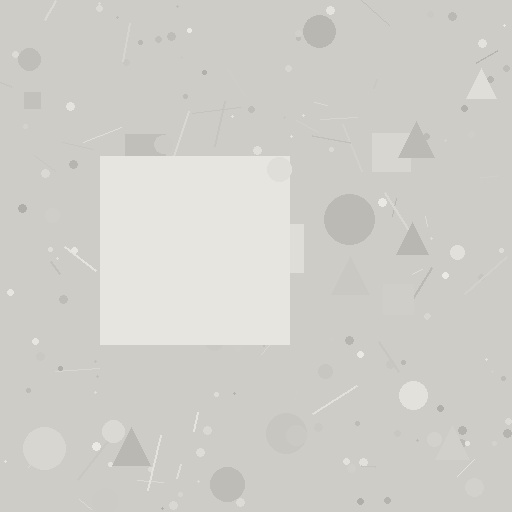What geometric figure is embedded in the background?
A square is embedded in the background.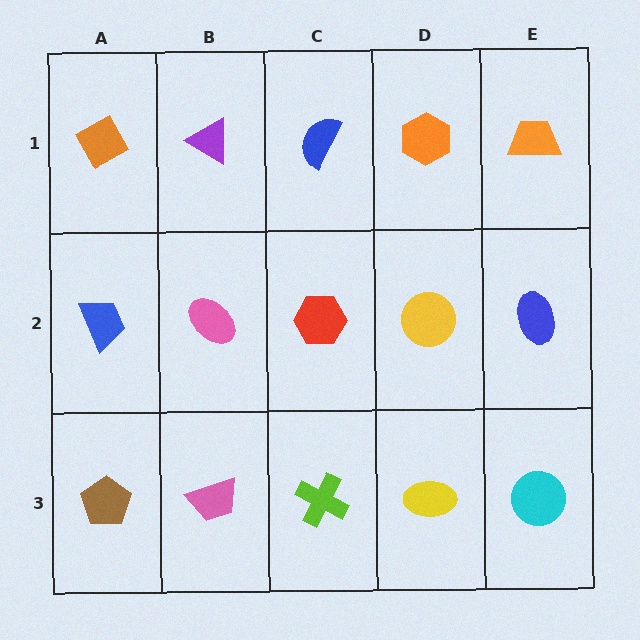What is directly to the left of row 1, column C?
A purple triangle.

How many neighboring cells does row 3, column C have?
3.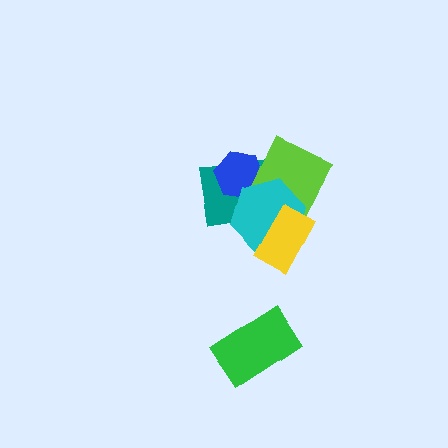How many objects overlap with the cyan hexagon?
4 objects overlap with the cyan hexagon.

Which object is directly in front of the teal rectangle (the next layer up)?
The blue hexagon is directly in front of the teal rectangle.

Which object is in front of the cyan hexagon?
The yellow rectangle is in front of the cyan hexagon.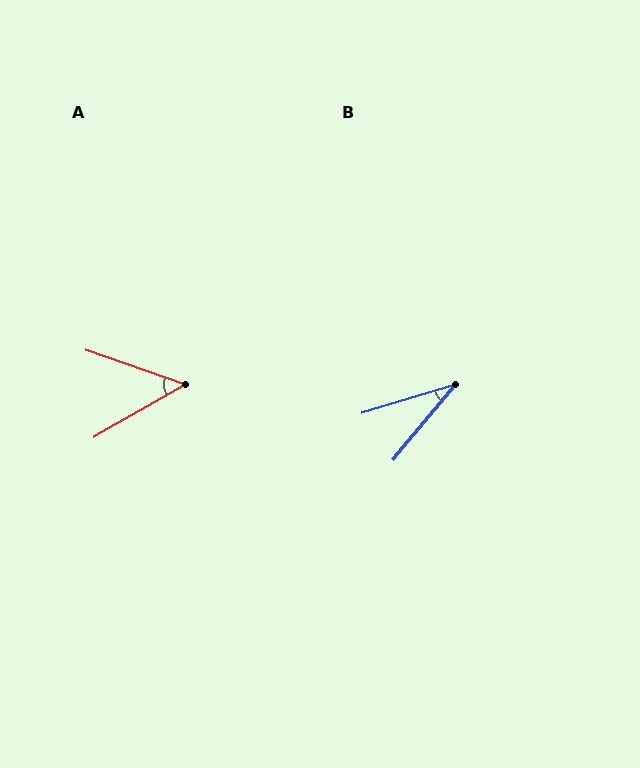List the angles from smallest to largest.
B (33°), A (48°).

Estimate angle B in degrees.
Approximately 33 degrees.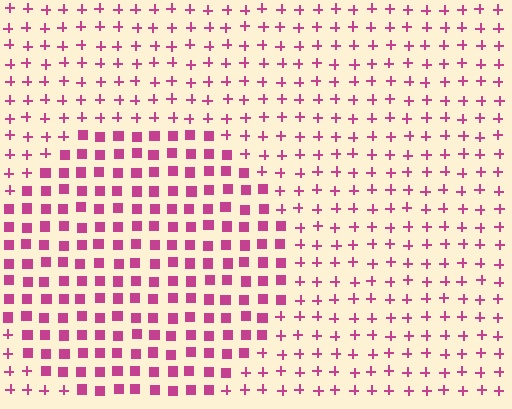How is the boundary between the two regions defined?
The boundary is defined by a change in element shape: squares inside vs. plus signs outside. All elements share the same color and spacing.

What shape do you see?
I see a circle.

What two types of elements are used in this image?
The image uses squares inside the circle region and plus signs outside it.